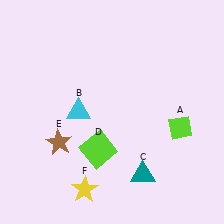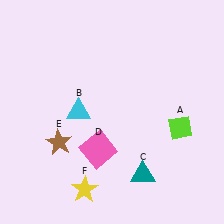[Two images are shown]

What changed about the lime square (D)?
In Image 1, D is lime. In Image 2, it changed to pink.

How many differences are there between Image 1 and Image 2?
There is 1 difference between the two images.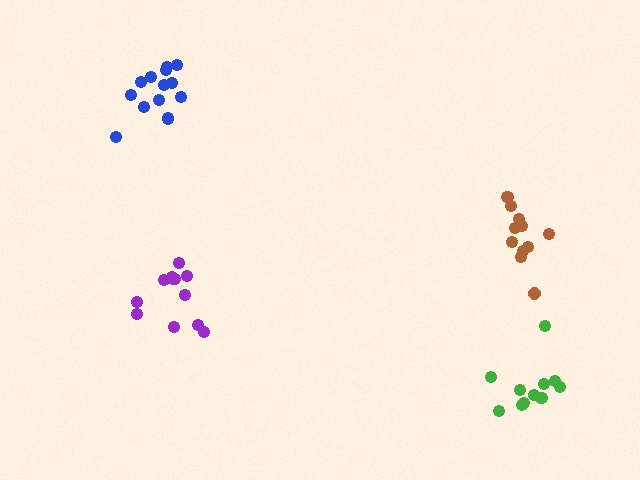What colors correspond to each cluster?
The clusters are colored: purple, green, brown, blue.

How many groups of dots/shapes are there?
There are 4 groups.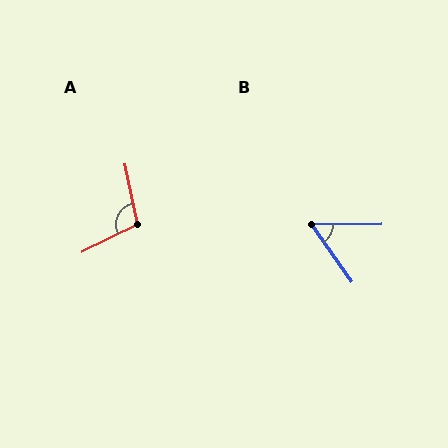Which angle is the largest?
A, at approximately 105 degrees.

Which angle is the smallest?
B, at approximately 56 degrees.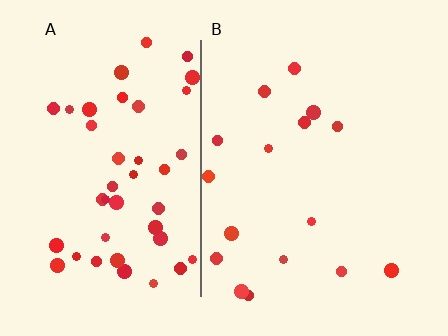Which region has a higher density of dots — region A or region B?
A (the left).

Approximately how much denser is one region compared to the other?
Approximately 2.7× — region A over region B.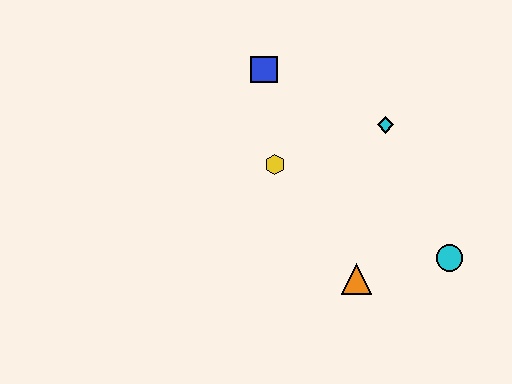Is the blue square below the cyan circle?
No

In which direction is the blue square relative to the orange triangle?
The blue square is above the orange triangle.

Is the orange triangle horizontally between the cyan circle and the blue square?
Yes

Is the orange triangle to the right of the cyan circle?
No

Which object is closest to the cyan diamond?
The yellow hexagon is closest to the cyan diamond.